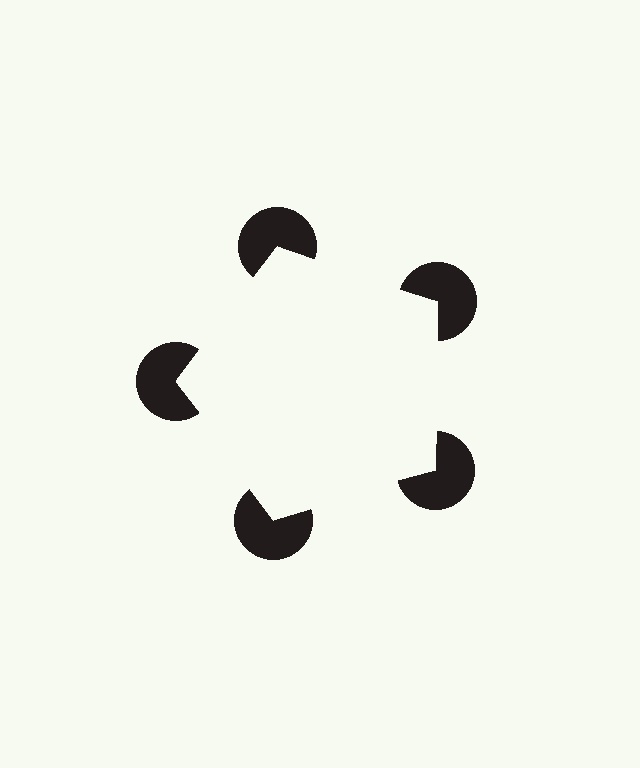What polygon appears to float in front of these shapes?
An illusory pentagon — its edges are inferred from the aligned wedge cuts in the pac-man discs, not physically drawn.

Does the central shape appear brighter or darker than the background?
It typically appears slightly brighter than the background, even though no actual brightness change is drawn.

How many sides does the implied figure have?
5 sides.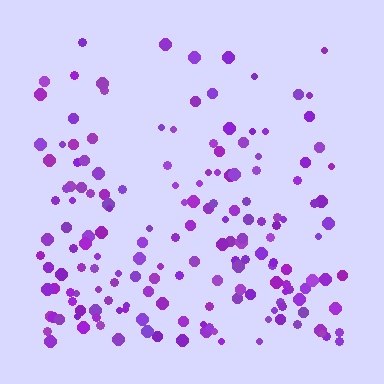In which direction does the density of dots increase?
From top to bottom, with the bottom side densest.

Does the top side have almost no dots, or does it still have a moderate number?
Still a moderate number, just noticeably fewer than the bottom.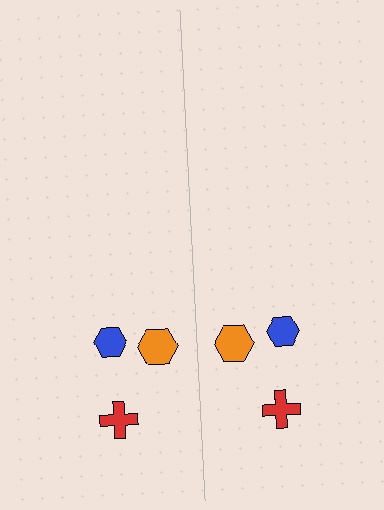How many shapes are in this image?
There are 6 shapes in this image.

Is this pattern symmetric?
Yes, this pattern has bilateral (reflection) symmetry.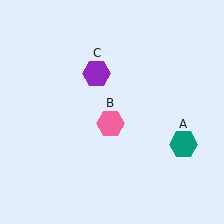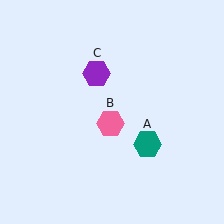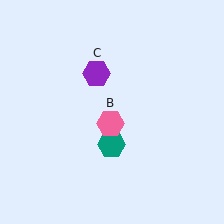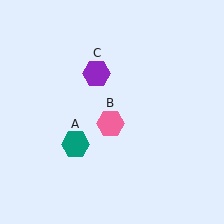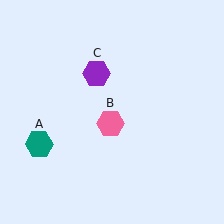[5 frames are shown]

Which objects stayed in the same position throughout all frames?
Pink hexagon (object B) and purple hexagon (object C) remained stationary.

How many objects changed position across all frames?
1 object changed position: teal hexagon (object A).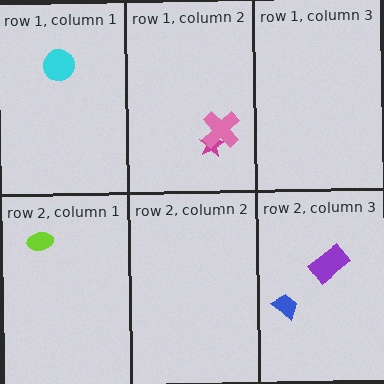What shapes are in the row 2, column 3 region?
The purple rectangle, the blue trapezoid.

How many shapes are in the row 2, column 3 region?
2.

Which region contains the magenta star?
The row 1, column 2 region.